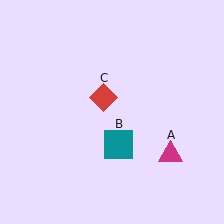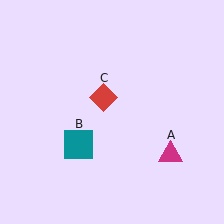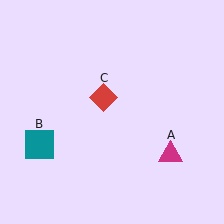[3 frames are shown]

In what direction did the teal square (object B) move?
The teal square (object B) moved left.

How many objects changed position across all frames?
1 object changed position: teal square (object B).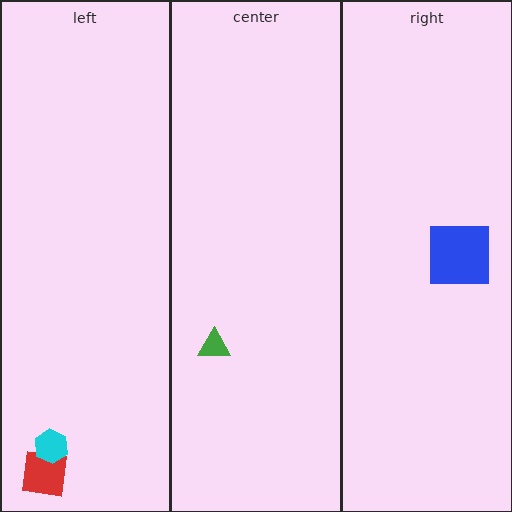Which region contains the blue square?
The right region.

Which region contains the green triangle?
The center region.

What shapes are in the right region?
The blue square.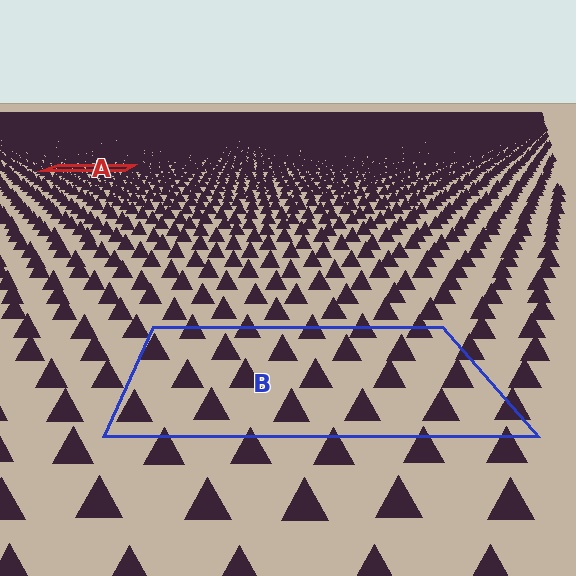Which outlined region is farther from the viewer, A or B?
Region A is farther from the viewer — the texture elements inside it appear smaller and more densely packed.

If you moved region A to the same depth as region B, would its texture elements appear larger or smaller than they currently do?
They would appear larger. At a closer depth, the same texture elements are projected at a bigger on-screen size.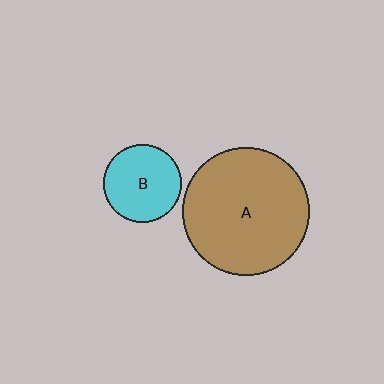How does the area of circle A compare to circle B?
Approximately 2.7 times.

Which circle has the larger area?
Circle A (brown).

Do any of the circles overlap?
No, none of the circles overlap.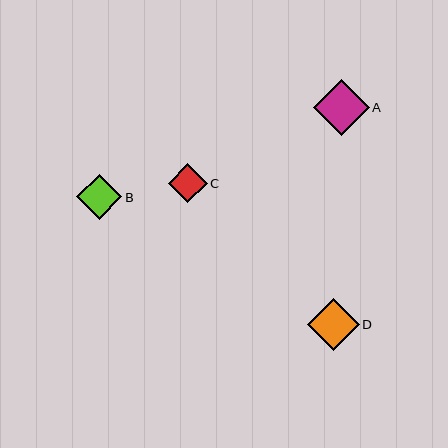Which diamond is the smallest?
Diamond C is the smallest with a size of approximately 39 pixels.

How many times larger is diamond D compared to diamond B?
Diamond D is approximately 1.1 times the size of diamond B.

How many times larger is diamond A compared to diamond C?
Diamond A is approximately 1.4 times the size of diamond C.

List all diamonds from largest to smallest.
From largest to smallest: A, D, B, C.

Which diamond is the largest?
Diamond A is the largest with a size of approximately 56 pixels.